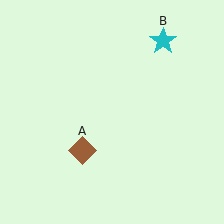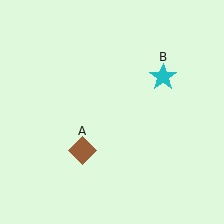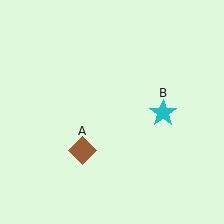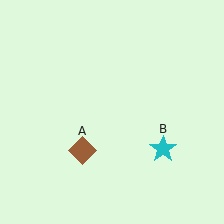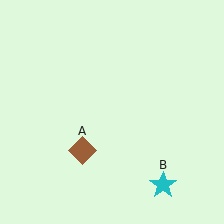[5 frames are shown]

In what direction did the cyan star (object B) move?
The cyan star (object B) moved down.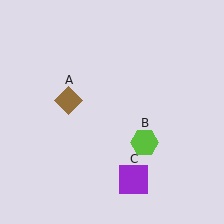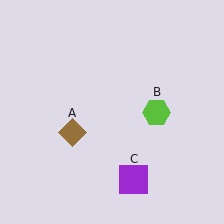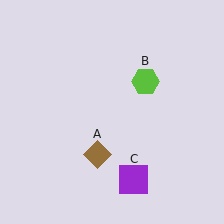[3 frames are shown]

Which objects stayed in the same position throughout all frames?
Purple square (object C) remained stationary.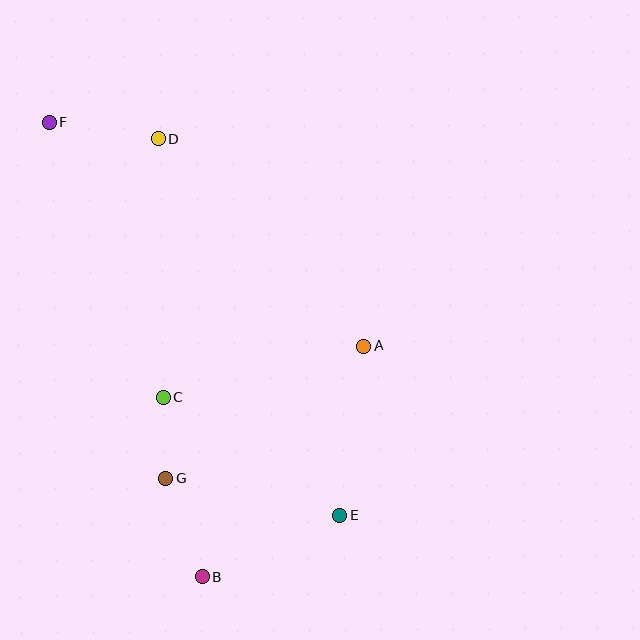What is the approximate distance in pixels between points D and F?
The distance between D and F is approximately 111 pixels.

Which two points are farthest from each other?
Points E and F are farthest from each other.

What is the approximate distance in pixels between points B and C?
The distance between B and C is approximately 183 pixels.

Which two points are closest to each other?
Points C and G are closest to each other.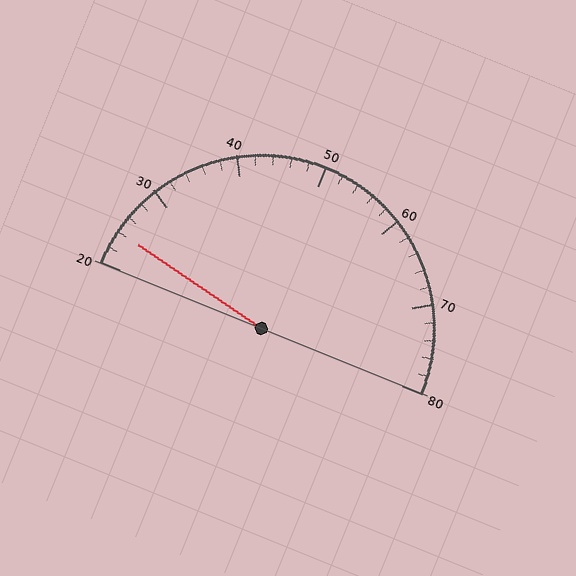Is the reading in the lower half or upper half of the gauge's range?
The reading is in the lower half of the range (20 to 80).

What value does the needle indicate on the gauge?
The needle indicates approximately 24.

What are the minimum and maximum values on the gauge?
The gauge ranges from 20 to 80.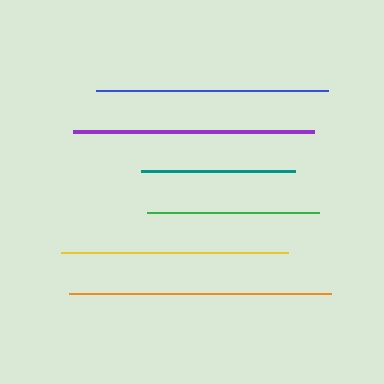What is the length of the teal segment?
The teal segment is approximately 154 pixels long.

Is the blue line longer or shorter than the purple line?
The purple line is longer than the blue line.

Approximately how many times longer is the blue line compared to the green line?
The blue line is approximately 1.4 times the length of the green line.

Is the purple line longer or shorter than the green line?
The purple line is longer than the green line.